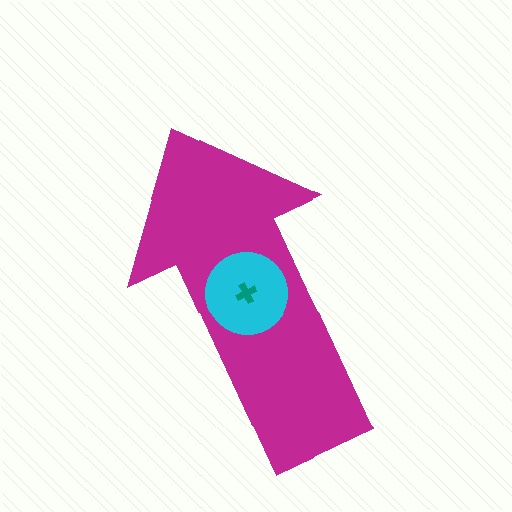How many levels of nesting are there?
3.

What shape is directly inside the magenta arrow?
The cyan circle.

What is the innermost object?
The teal cross.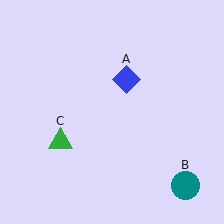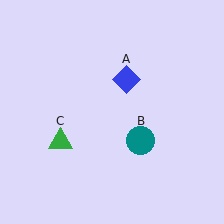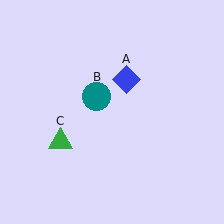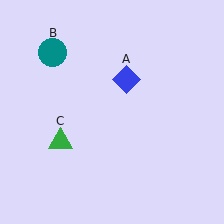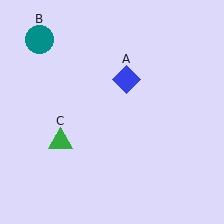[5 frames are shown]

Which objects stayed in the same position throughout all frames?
Blue diamond (object A) and green triangle (object C) remained stationary.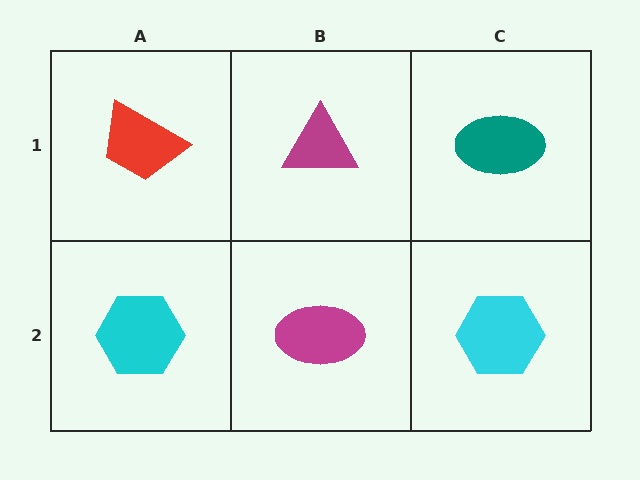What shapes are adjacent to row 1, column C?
A cyan hexagon (row 2, column C), a magenta triangle (row 1, column B).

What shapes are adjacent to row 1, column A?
A cyan hexagon (row 2, column A), a magenta triangle (row 1, column B).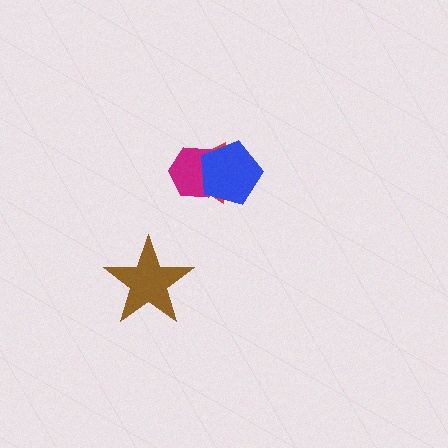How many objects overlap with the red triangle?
2 objects overlap with the red triangle.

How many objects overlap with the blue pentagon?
2 objects overlap with the blue pentagon.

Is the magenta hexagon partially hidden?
Yes, it is partially covered by another shape.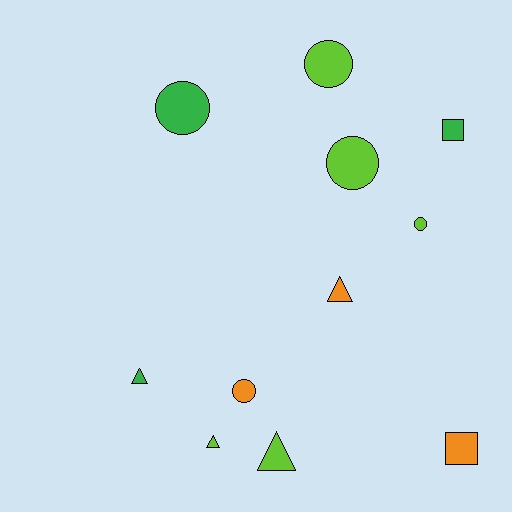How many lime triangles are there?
There are 2 lime triangles.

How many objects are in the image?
There are 11 objects.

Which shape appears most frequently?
Circle, with 5 objects.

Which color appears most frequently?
Lime, with 5 objects.